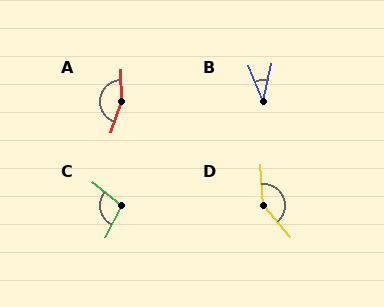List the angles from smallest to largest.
B (34°), C (101°), D (143°), A (160°).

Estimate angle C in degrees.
Approximately 101 degrees.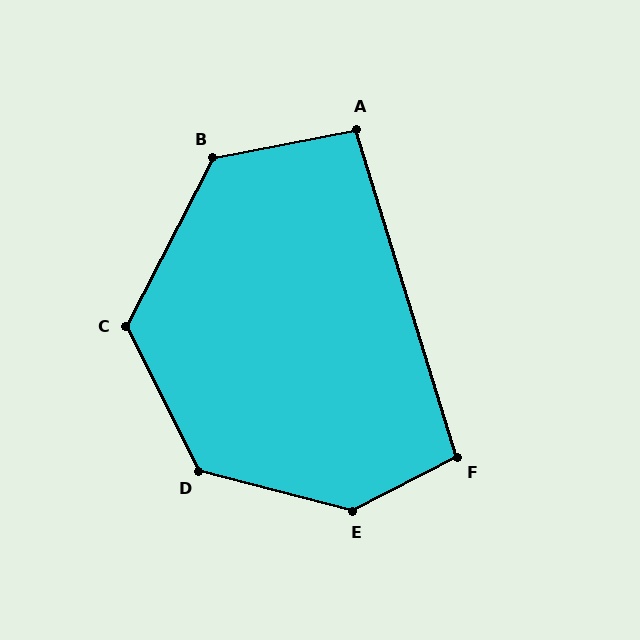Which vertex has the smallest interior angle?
A, at approximately 96 degrees.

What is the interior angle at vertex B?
Approximately 129 degrees (obtuse).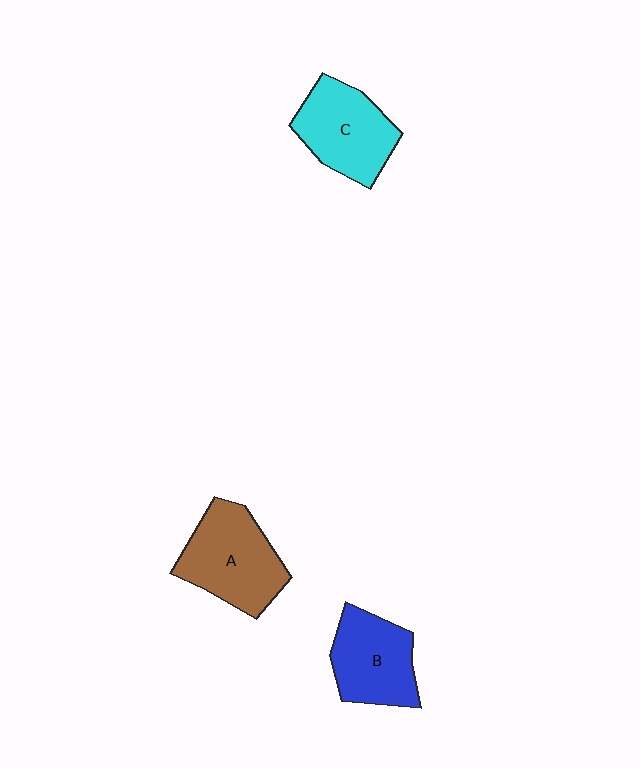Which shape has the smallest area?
Shape B (blue).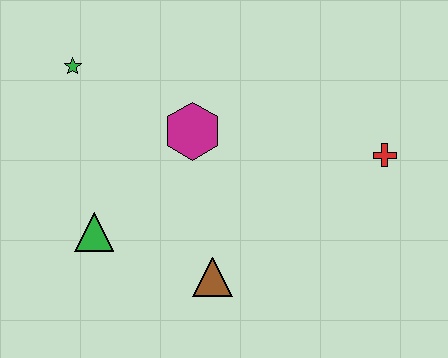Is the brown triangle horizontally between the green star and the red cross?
Yes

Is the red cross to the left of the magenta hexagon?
No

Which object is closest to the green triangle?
The brown triangle is closest to the green triangle.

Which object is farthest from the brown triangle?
The green star is farthest from the brown triangle.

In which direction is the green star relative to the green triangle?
The green star is above the green triangle.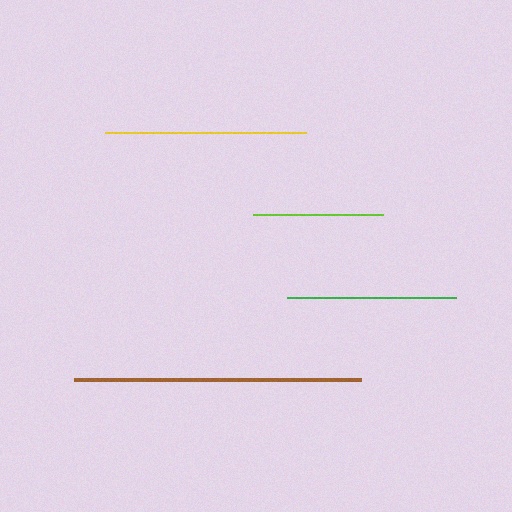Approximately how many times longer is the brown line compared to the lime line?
The brown line is approximately 2.2 times the length of the lime line.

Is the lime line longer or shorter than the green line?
The green line is longer than the lime line.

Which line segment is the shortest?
The lime line is the shortest at approximately 130 pixels.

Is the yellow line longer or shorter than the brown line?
The brown line is longer than the yellow line.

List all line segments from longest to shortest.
From longest to shortest: brown, yellow, green, lime.